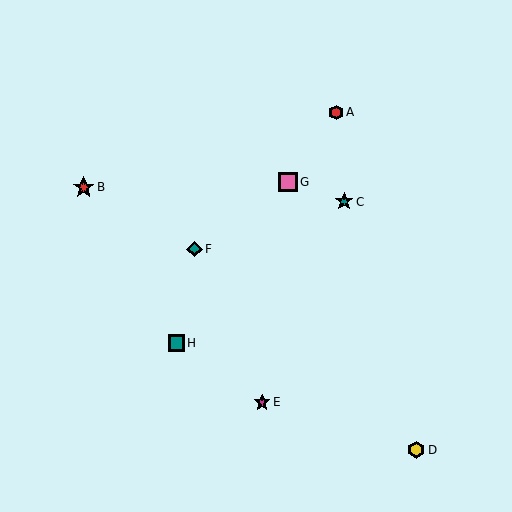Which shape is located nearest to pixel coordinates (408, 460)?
The yellow hexagon (labeled D) at (416, 450) is nearest to that location.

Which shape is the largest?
The red star (labeled B) is the largest.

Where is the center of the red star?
The center of the red star is at (84, 187).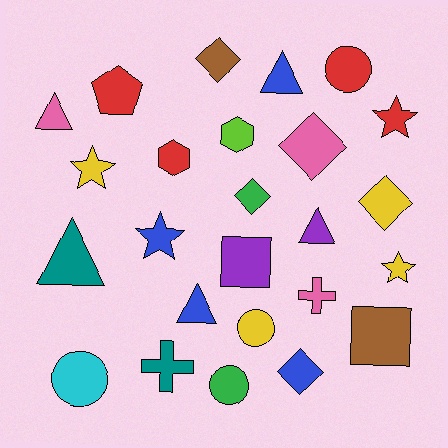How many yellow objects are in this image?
There are 4 yellow objects.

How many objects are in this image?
There are 25 objects.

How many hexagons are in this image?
There are 2 hexagons.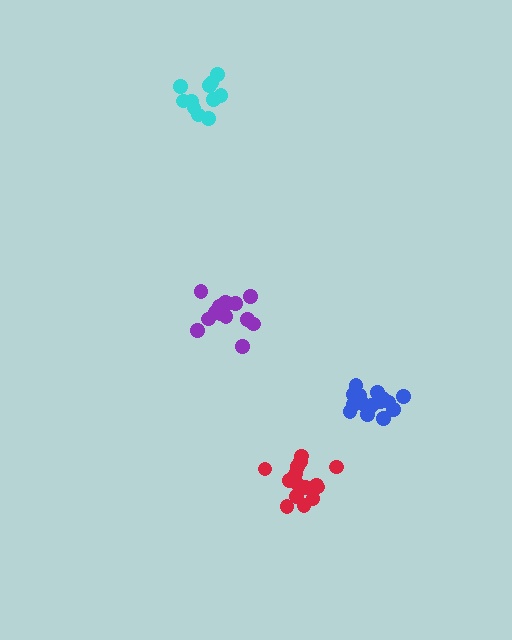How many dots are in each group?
Group 1: 15 dots, Group 2: 15 dots, Group 3: 11 dots, Group 4: 16 dots (57 total).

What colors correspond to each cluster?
The clusters are colored: purple, blue, cyan, red.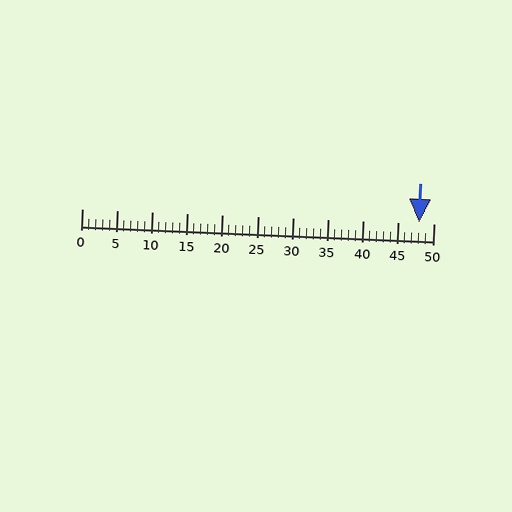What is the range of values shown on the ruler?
The ruler shows values from 0 to 50.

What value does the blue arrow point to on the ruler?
The blue arrow points to approximately 48.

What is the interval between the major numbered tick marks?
The major tick marks are spaced 5 units apart.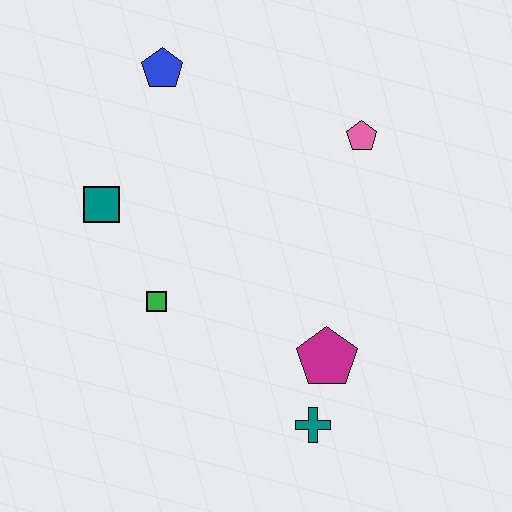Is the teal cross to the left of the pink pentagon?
Yes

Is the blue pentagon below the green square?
No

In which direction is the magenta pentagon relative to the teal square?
The magenta pentagon is to the right of the teal square.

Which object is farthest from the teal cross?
The blue pentagon is farthest from the teal cross.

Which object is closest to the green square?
The teal square is closest to the green square.